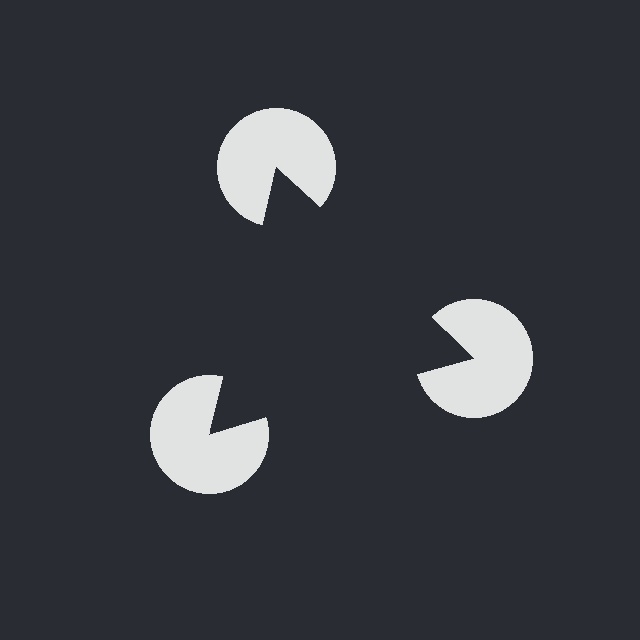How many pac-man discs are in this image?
There are 3 — one at each vertex of the illusory triangle.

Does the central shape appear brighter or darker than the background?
It typically appears slightly darker than the background, even though no actual brightness change is drawn.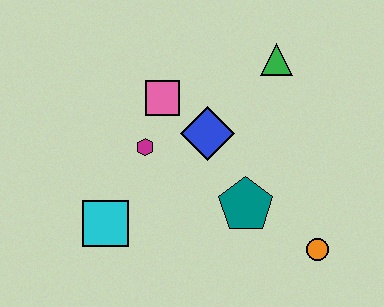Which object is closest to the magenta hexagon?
The pink square is closest to the magenta hexagon.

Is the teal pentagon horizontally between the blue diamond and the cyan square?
No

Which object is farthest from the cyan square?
The green triangle is farthest from the cyan square.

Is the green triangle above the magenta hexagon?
Yes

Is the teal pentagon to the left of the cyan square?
No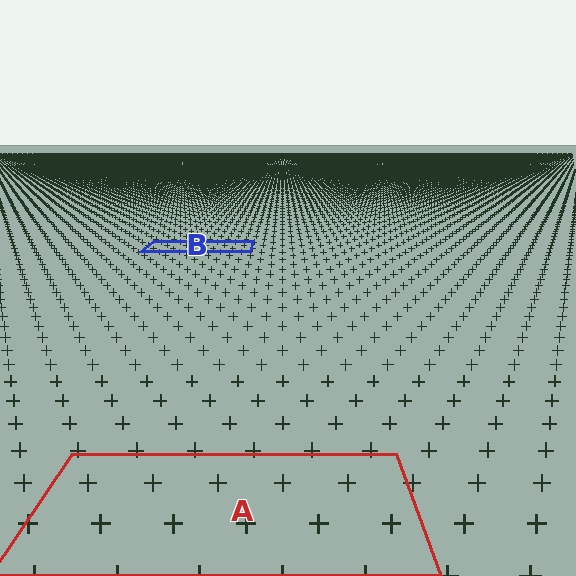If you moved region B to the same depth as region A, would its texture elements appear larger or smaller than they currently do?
They would appear larger. At a closer depth, the same texture elements are projected at a bigger on-screen size.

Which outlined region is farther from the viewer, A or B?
Region B is farther from the viewer — the texture elements inside it appear smaller and more densely packed.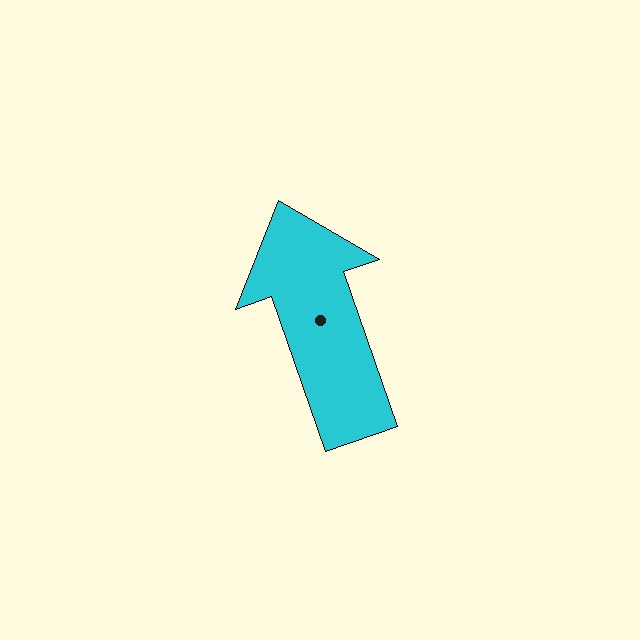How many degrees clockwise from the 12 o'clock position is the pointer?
Approximately 341 degrees.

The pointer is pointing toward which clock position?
Roughly 11 o'clock.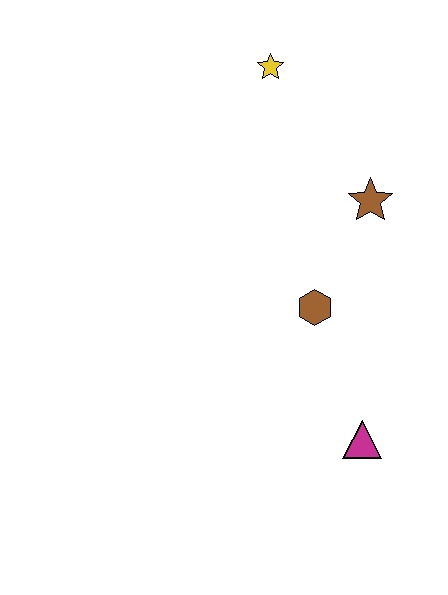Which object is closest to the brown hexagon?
The brown star is closest to the brown hexagon.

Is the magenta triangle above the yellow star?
No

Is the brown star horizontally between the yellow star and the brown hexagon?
No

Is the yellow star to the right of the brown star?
No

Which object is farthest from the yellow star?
The magenta triangle is farthest from the yellow star.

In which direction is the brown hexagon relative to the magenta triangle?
The brown hexagon is above the magenta triangle.